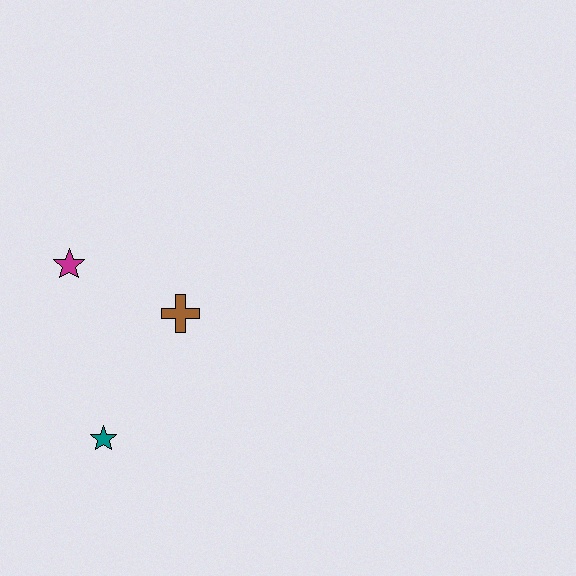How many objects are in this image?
There are 3 objects.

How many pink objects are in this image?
There are no pink objects.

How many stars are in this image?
There are 2 stars.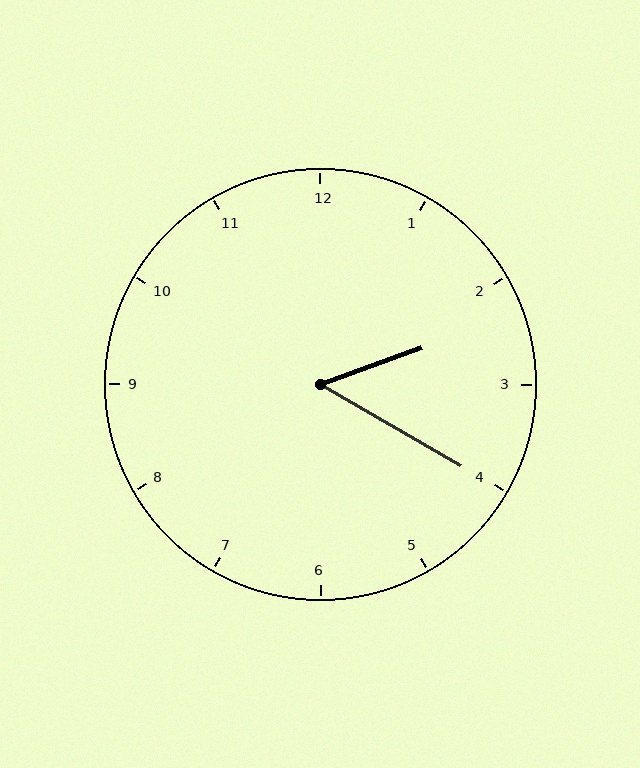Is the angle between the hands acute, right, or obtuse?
It is acute.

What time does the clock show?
2:20.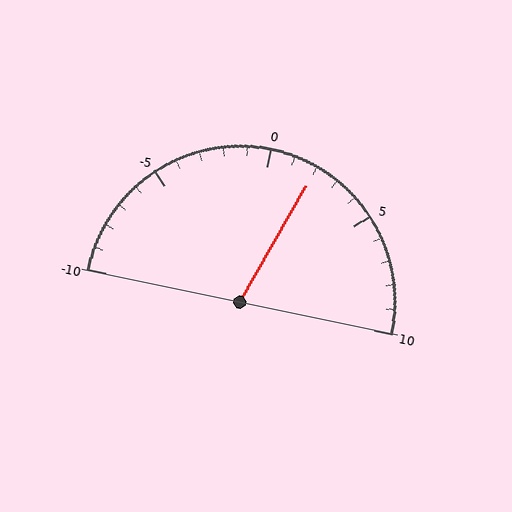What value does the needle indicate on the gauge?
The needle indicates approximately 2.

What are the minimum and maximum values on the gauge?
The gauge ranges from -10 to 10.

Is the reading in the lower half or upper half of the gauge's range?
The reading is in the upper half of the range (-10 to 10).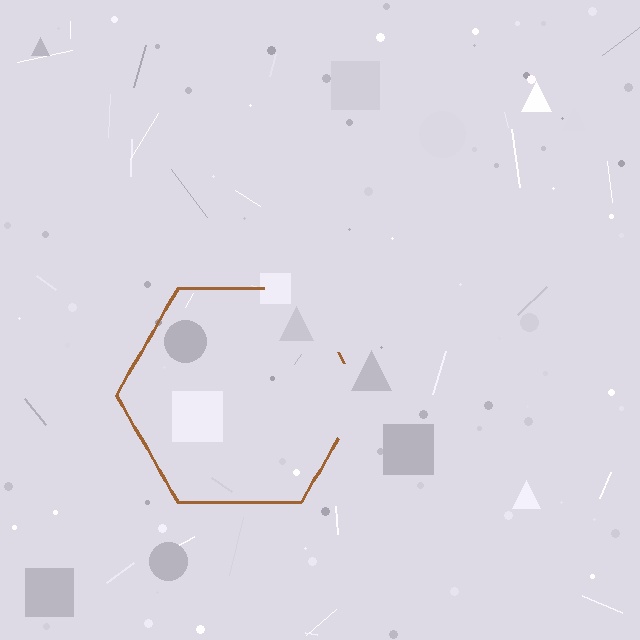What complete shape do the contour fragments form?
The contour fragments form a hexagon.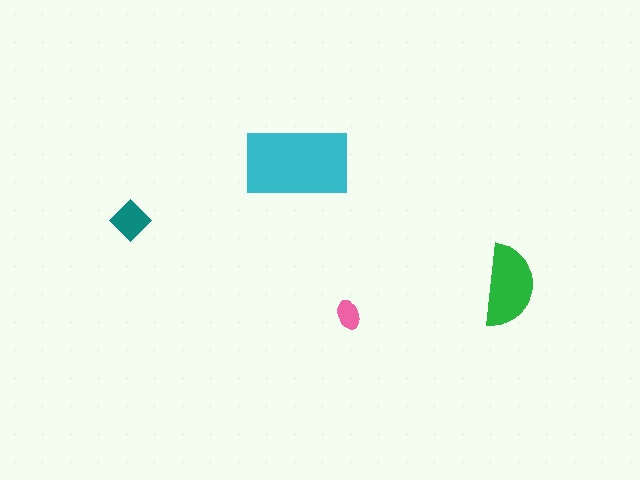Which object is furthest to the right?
The green semicircle is rightmost.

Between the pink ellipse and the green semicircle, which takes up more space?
The green semicircle.